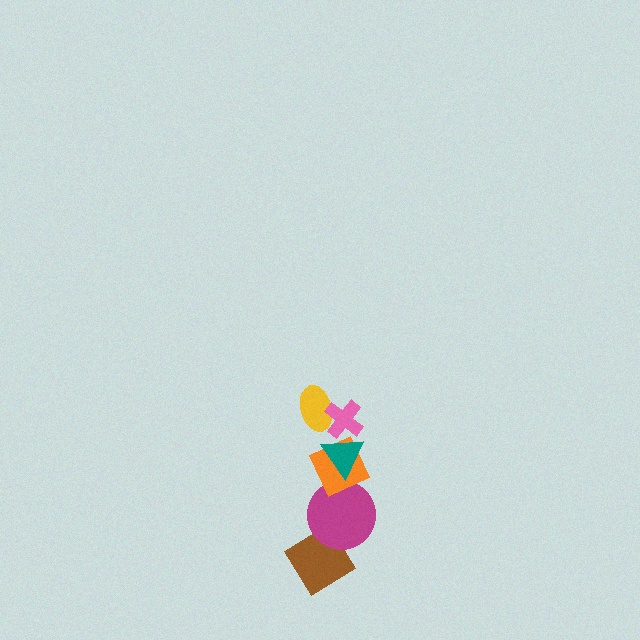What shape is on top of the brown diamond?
The magenta circle is on top of the brown diamond.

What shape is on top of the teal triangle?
The yellow ellipse is on top of the teal triangle.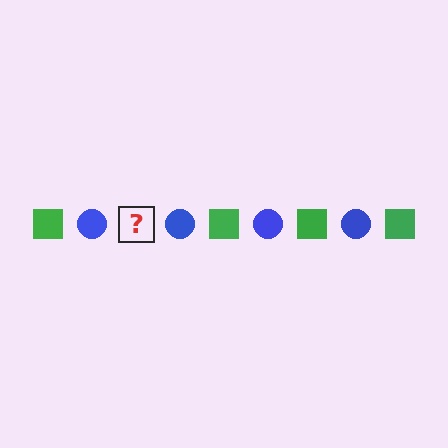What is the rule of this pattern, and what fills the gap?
The rule is that the pattern alternates between green square and blue circle. The gap should be filled with a green square.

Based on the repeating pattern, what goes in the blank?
The blank should be a green square.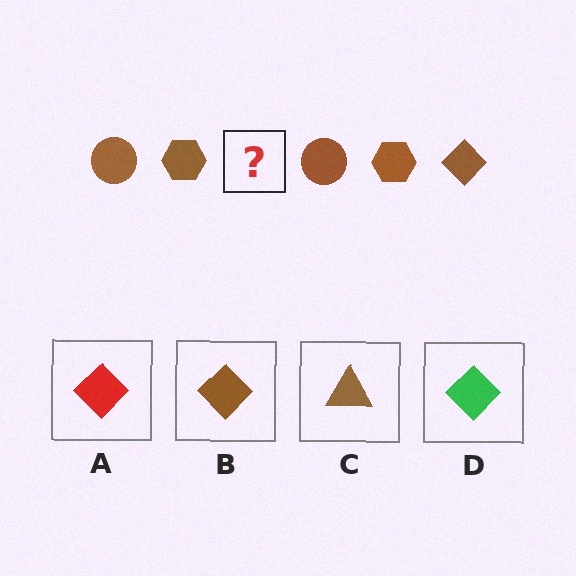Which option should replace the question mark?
Option B.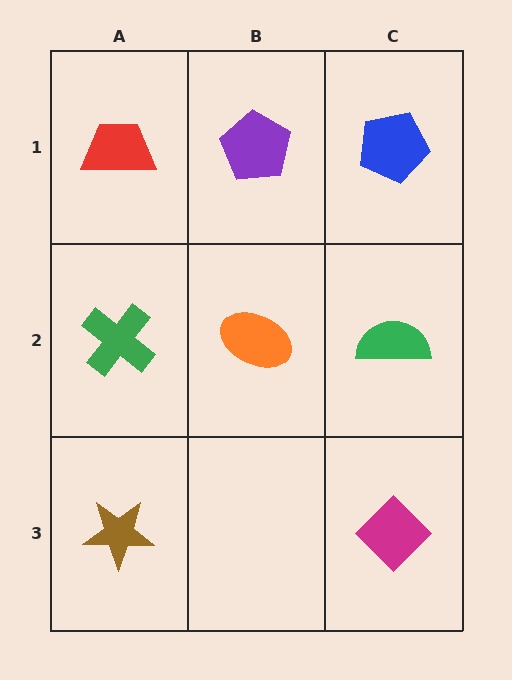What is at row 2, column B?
An orange ellipse.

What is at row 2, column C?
A green semicircle.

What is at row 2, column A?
A green cross.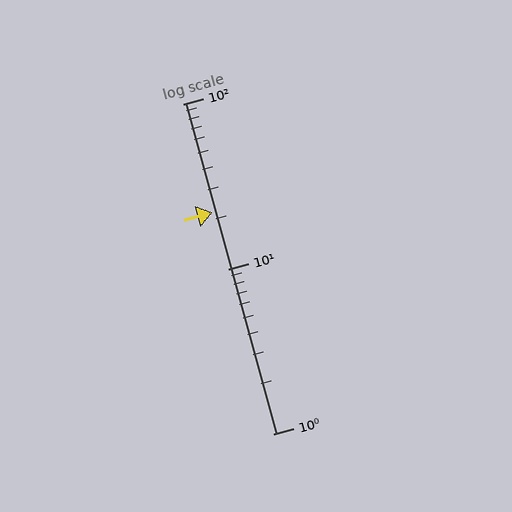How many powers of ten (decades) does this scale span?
The scale spans 2 decades, from 1 to 100.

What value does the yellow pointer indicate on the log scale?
The pointer indicates approximately 22.